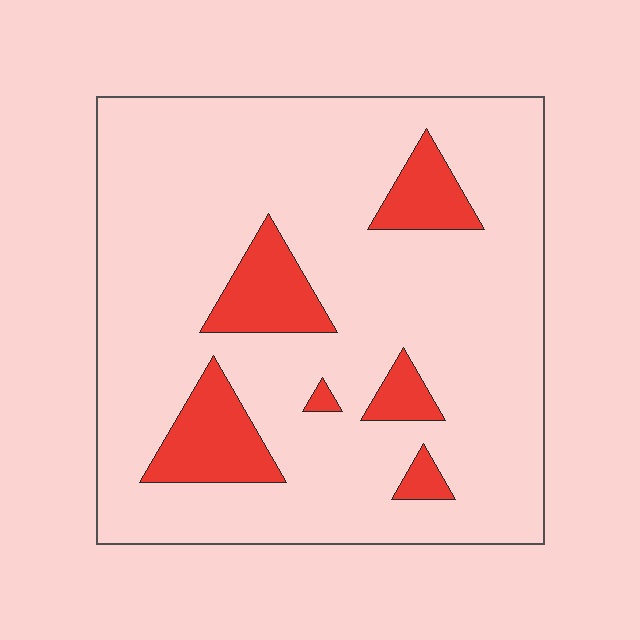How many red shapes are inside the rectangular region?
6.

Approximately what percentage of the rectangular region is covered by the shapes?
Approximately 15%.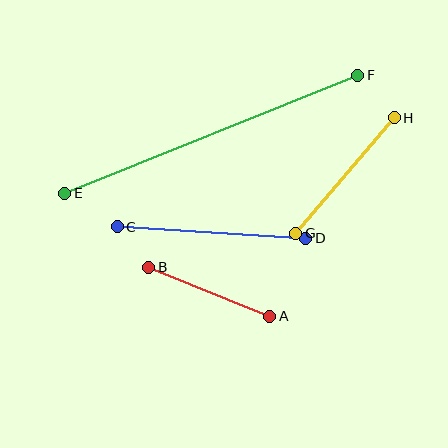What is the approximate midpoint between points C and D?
The midpoint is at approximately (212, 232) pixels.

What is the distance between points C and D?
The distance is approximately 189 pixels.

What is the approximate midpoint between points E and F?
The midpoint is at approximately (211, 134) pixels.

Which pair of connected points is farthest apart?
Points E and F are farthest apart.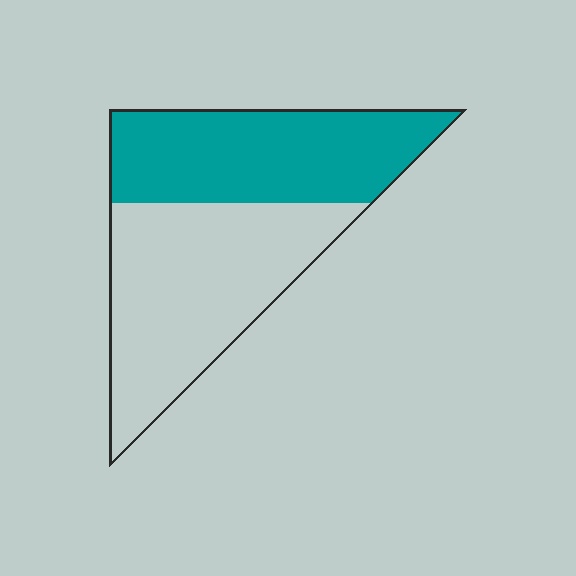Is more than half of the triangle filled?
No.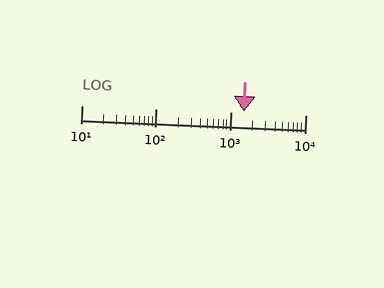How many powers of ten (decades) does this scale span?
The scale spans 3 decades, from 10 to 10000.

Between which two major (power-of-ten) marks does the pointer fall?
The pointer is between 1000 and 10000.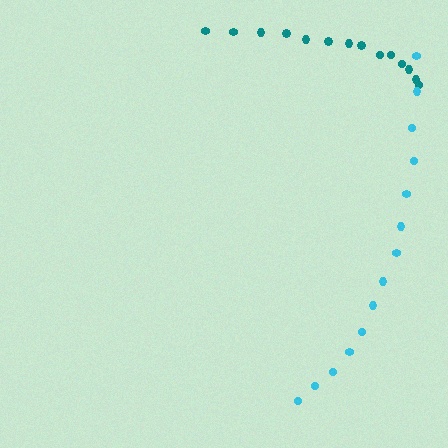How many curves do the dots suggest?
There are 2 distinct paths.